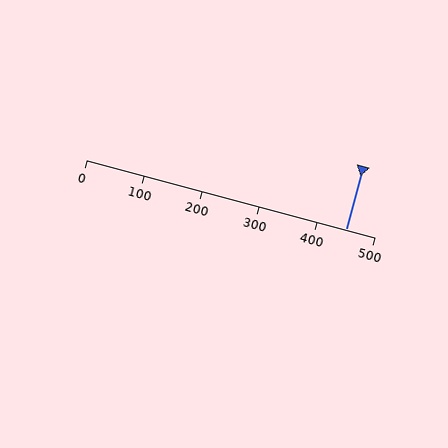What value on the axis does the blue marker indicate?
The marker indicates approximately 450.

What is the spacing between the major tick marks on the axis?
The major ticks are spaced 100 apart.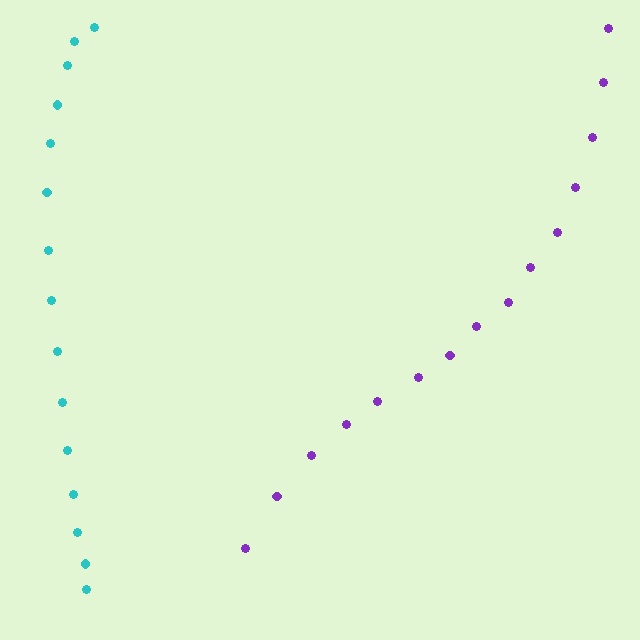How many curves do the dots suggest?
There are 2 distinct paths.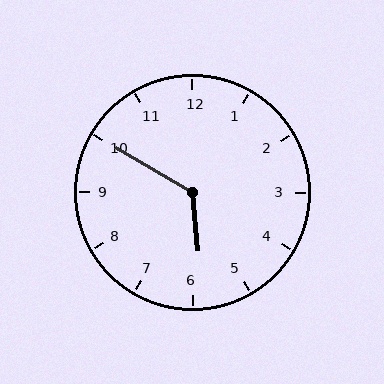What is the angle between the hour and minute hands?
Approximately 125 degrees.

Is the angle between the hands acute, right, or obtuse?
It is obtuse.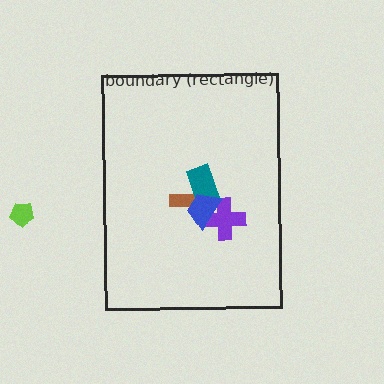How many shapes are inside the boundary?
4 inside, 1 outside.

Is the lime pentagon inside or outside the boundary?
Outside.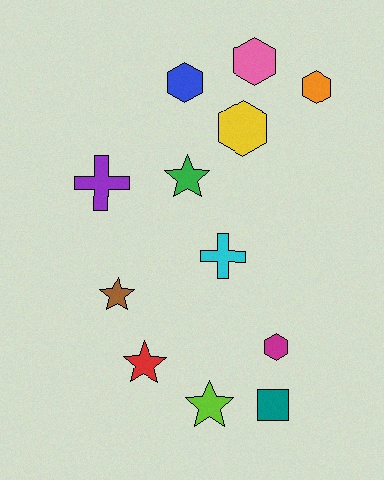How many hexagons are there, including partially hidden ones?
There are 5 hexagons.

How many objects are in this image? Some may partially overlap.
There are 12 objects.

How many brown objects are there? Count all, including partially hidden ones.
There is 1 brown object.